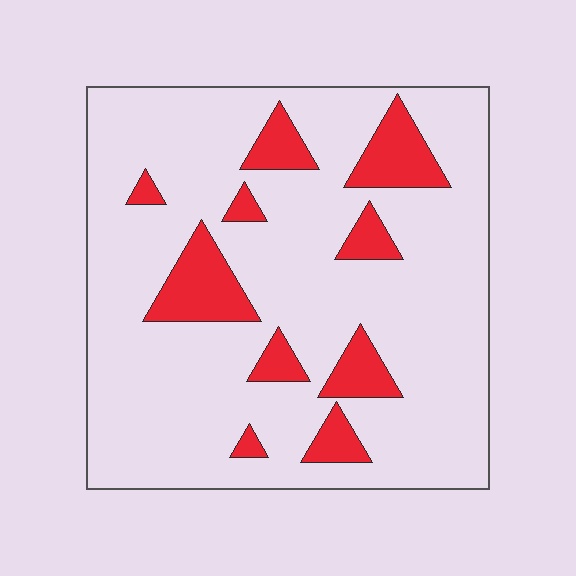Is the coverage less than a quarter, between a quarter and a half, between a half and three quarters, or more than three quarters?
Less than a quarter.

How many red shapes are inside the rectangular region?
10.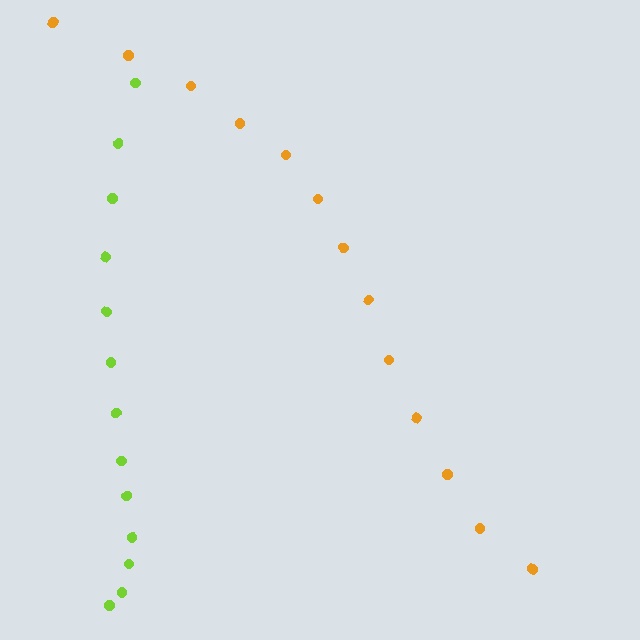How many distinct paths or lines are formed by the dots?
There are 2 distinct paths.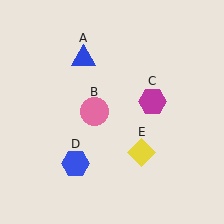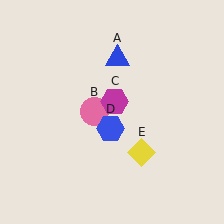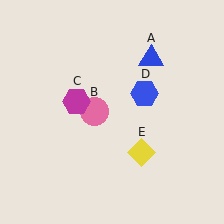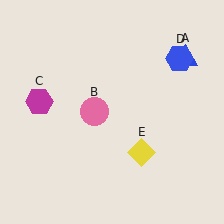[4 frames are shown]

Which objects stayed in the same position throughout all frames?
Pink circle (object B) and yellow diamond (object E) remained stationary.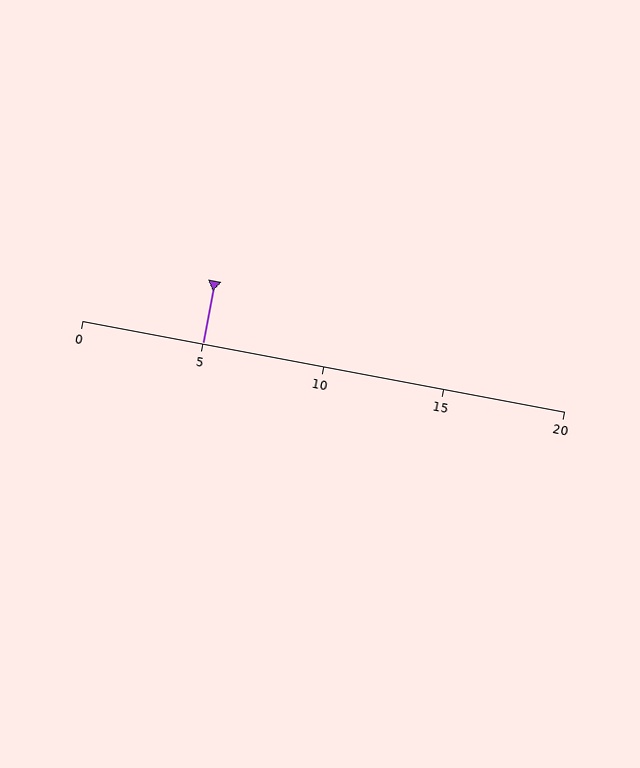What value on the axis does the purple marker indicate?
The marker indicates approximately 5.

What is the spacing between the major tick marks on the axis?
The major ticks are spaced 5 apart.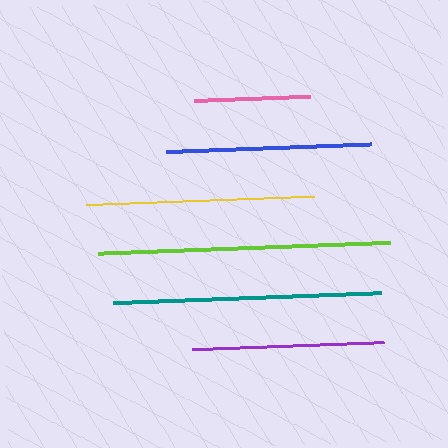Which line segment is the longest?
The lime line is the longest at approximately 292 pixels.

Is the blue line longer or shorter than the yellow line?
The yellow line is longer than the blue line.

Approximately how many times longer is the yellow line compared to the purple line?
The yellow line is approximately 1.2 times the length of the purple line.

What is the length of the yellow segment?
The yellow segment is approximately 227 pixels long.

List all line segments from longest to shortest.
From longest to shortest: lime, teal, yellow, blue, purple, pink.